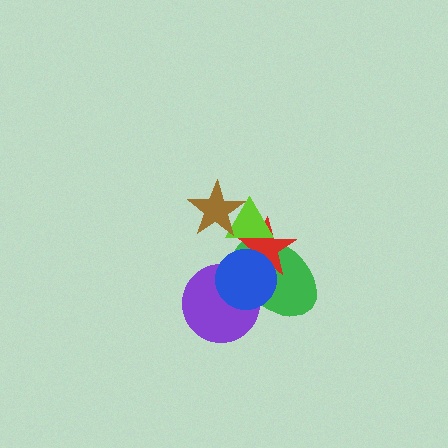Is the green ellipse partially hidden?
Yes, it is partially covered by another shape.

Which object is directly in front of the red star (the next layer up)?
The blue circle is directly in front of the red star.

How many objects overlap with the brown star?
1 object overlaps with the brown star.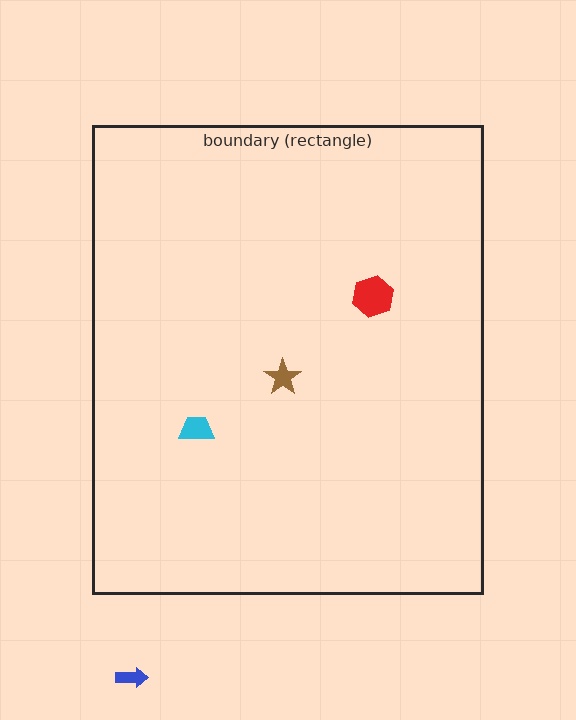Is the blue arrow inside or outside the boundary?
Outside.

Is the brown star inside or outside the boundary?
Inside.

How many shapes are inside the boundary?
3 inside, 1 outside.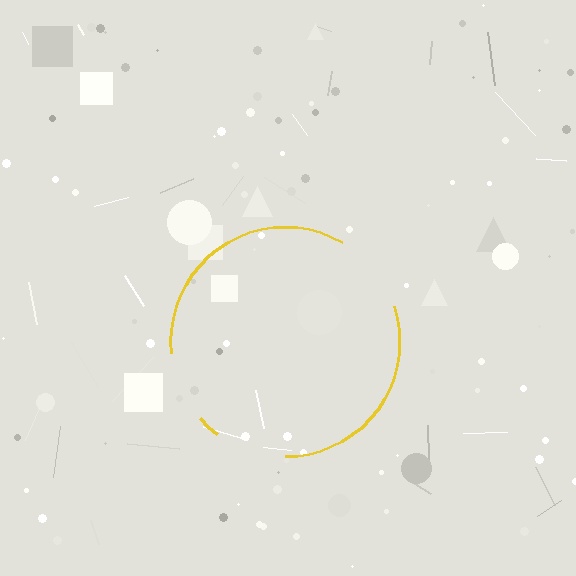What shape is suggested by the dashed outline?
The dashed outline suggests a circle.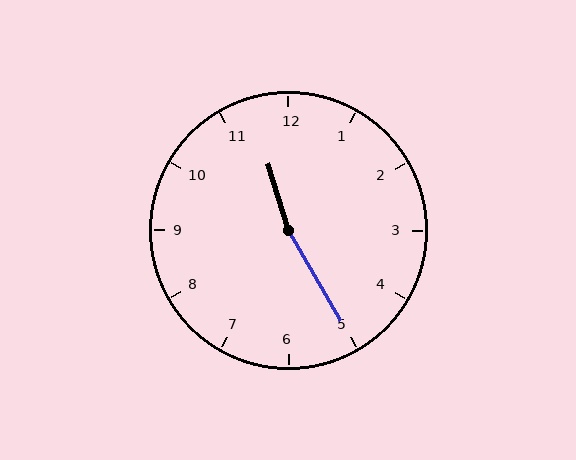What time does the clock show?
11:25.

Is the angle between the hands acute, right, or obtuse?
It is obtuse.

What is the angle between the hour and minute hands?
Approximately 168 degrees.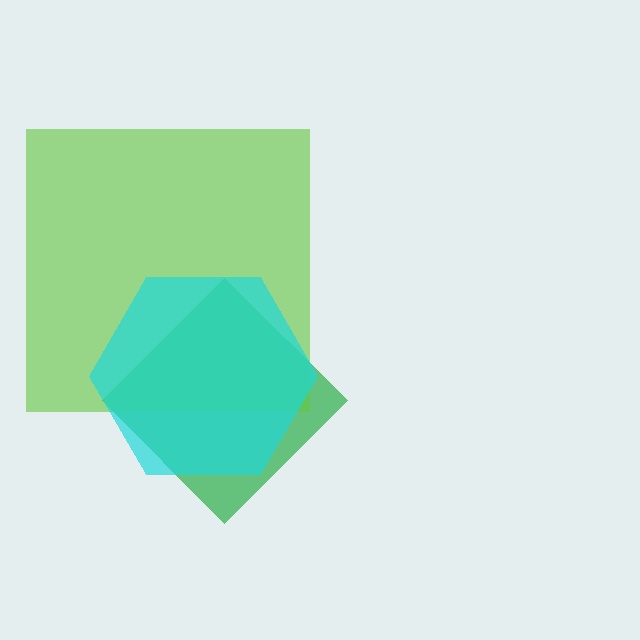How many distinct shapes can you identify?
There are 3 distinct shapes: a green diamond, a lime square, a cyan hexagon.